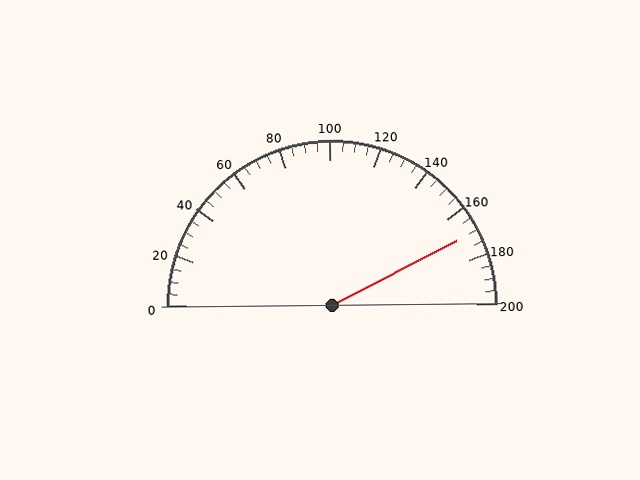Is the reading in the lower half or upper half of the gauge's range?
The reading is in the upper half of the range (0 to 200).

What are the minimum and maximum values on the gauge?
The gauge ranges from 0 to 200.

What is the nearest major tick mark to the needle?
The nearest major tick mark is 160.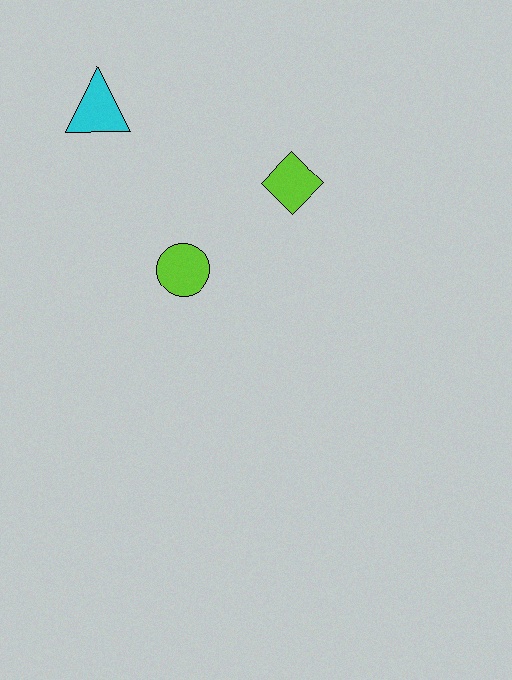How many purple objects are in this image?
There are no purple objects.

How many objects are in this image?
There are 3 objects.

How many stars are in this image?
There are no stars.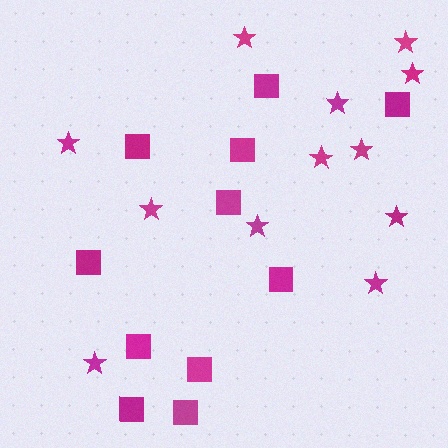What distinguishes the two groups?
There are 2 groups: one group of squares (11) and one group of stars (12).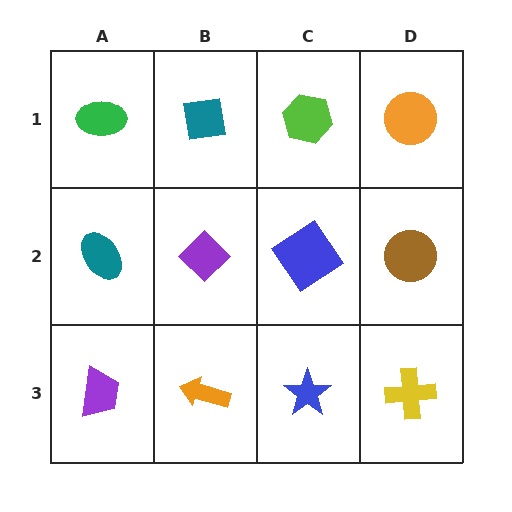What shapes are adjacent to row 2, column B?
A teal square (row 1, column B), an orange arrow (row 3, column B), a teal ellipse (row 2, column A), a blue diamond (row 2, column C).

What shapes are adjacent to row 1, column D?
A brown circle (row 2, column D), a lime hexagon (row 1, column C).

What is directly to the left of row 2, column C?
A purple diamond.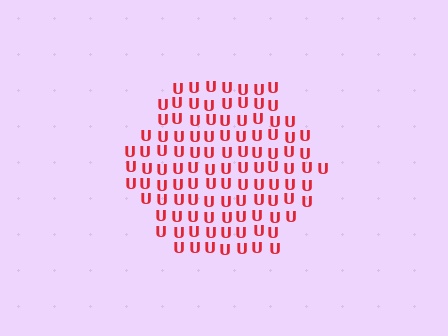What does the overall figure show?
The overall figure shows a hexagon.